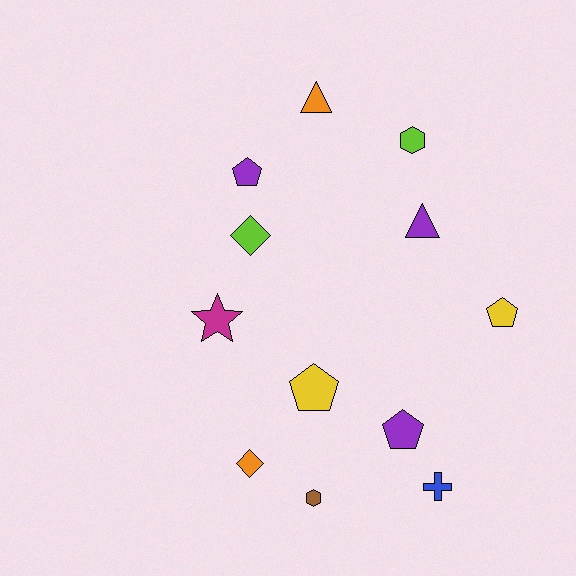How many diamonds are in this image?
There are 2 diamonds.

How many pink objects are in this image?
There are no pink objects.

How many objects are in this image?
There are 12 objects.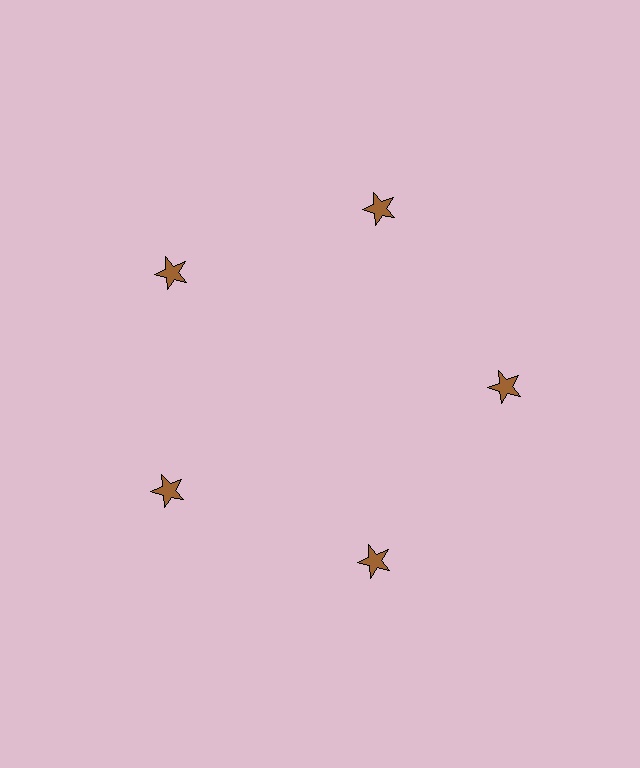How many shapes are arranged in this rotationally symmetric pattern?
There are 5 shapes, arranged in 5 groups of 1.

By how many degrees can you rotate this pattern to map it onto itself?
The pattern maps onto itself every 72 degrees of rotation.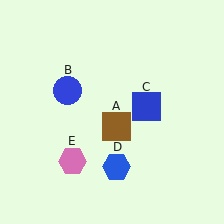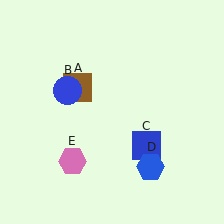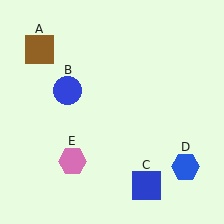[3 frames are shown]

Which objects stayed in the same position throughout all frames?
Blue circle (object B) and pink hexagon (object E) remained stationary.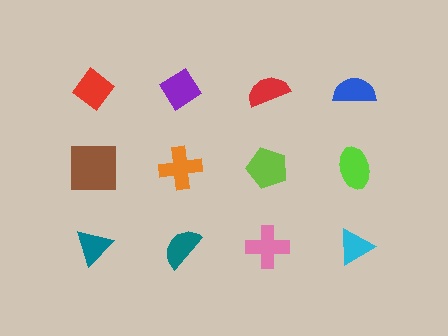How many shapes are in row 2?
4 shapes.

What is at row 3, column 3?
A pink cross.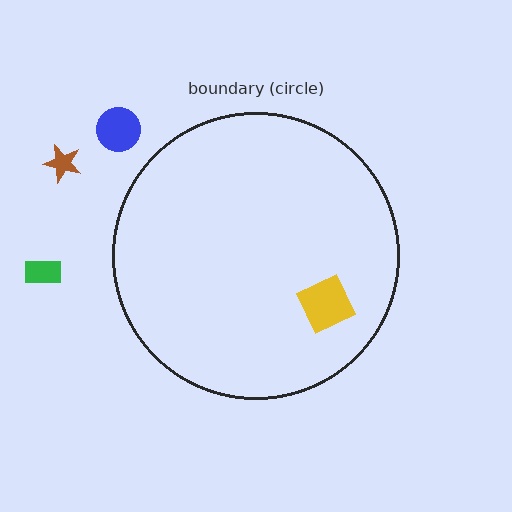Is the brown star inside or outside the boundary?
Outside.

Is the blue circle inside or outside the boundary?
Outside.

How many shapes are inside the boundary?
1 inside, 3 outside.